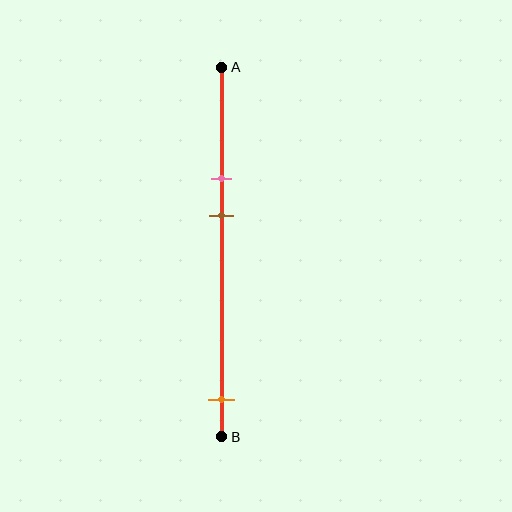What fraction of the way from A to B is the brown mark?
The brown mark is approximately 40% (0.4) of the way from A to B.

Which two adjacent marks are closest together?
The pink and brown marks are the closest adjacent pair.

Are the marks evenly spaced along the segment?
No, the marks are not evenly spaced.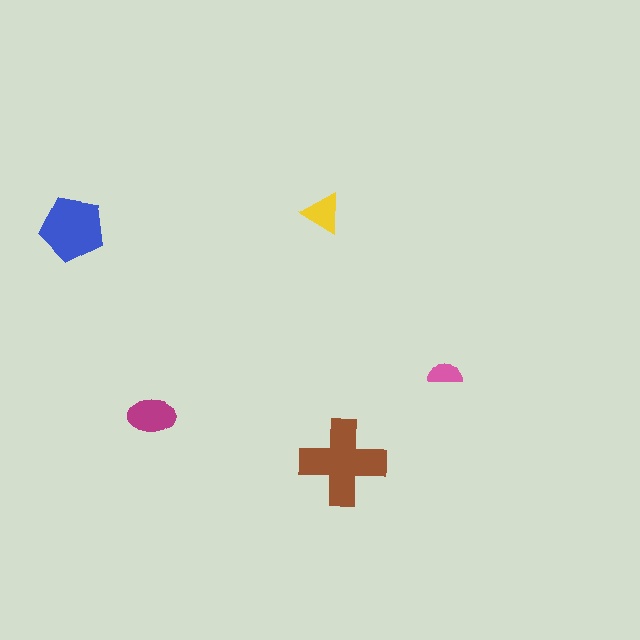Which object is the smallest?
The pink semicircle.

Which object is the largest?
The brown cross.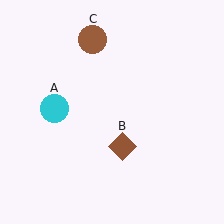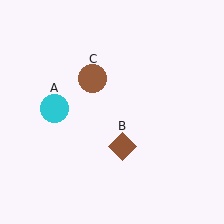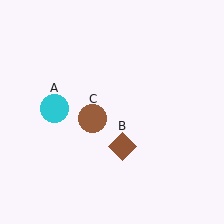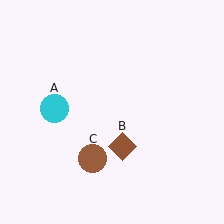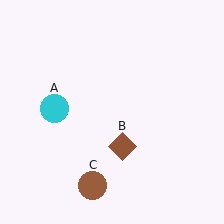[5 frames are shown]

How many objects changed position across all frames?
1 object changed position: brown circle (object C).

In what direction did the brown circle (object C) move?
The brown circle (object C) moved down.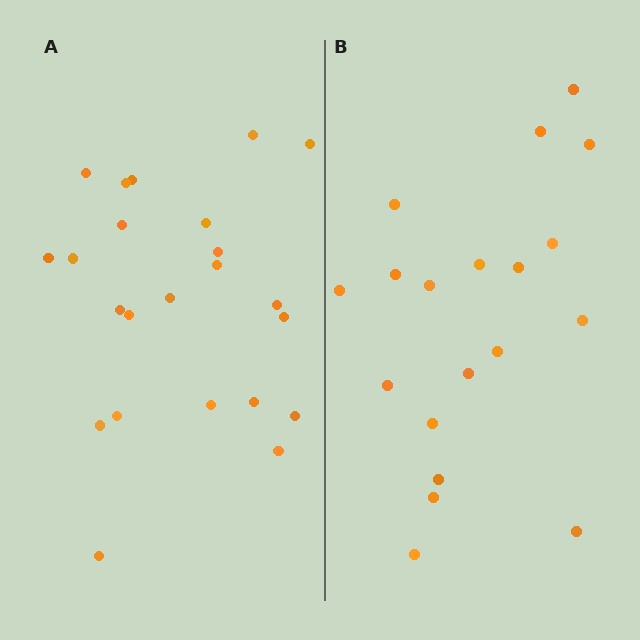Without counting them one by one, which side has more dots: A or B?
Region A (the left region) has more dots.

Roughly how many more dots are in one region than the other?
Region A has about 4 more dots than region B.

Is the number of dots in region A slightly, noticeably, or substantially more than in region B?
Region A has only slightly more — the two regions are fairly close. The ratio is roughly 1.2 to 1.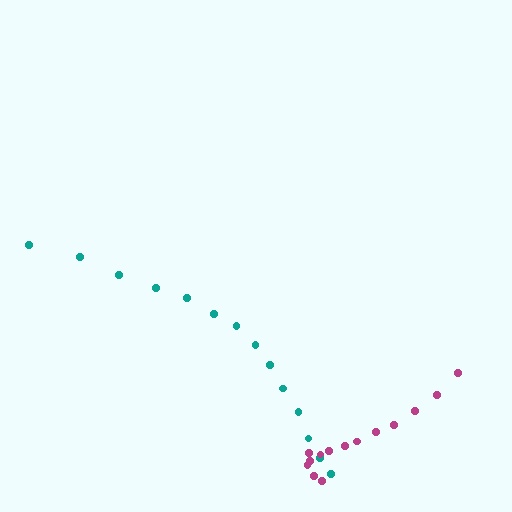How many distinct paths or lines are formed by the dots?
There are 2 distinct paths.